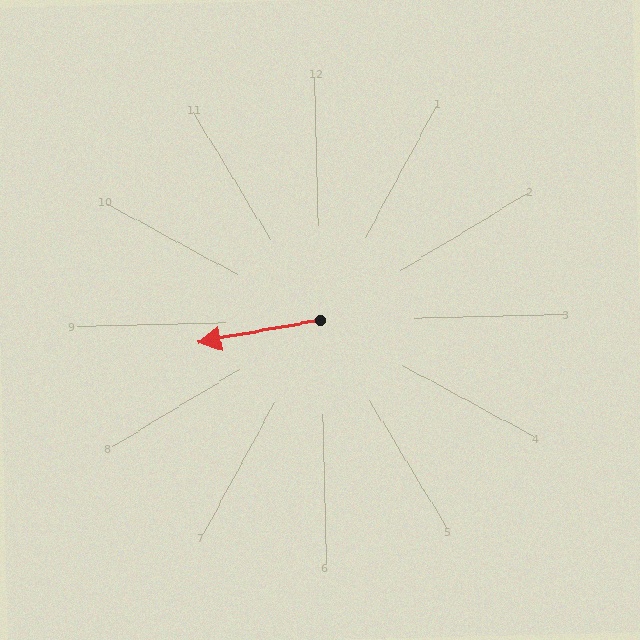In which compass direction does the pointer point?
West.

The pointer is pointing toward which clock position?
Roughly 9 o'clock.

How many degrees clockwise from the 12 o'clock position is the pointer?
Approximately 261 degrees.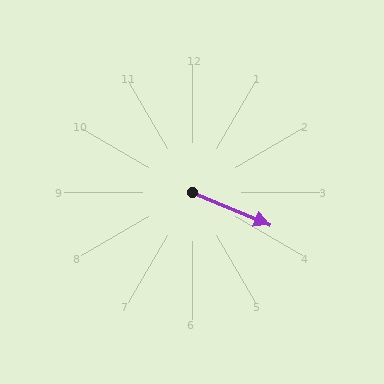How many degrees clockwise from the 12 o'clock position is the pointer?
Approximately 113 degrees.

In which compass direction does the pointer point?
Southeast.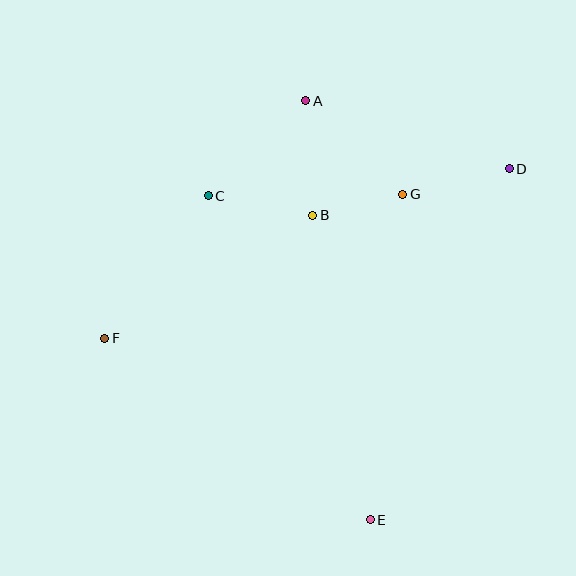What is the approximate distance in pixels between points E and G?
The distance between E and G is approximately 327 pixels.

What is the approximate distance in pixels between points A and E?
The distance between A and E is approximately 424 pixels.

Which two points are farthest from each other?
Points D and F are farthest from each other.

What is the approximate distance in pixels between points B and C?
The distance between B and C is approximately 106 pixels.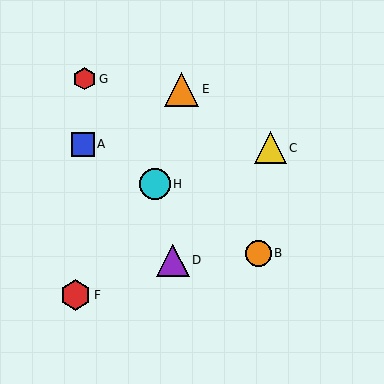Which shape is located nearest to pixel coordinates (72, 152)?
The blue square (labeled A) at (83, 144) is nearest to that location.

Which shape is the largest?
The orange triangle (labeled E) is the largest.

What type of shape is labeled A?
Shape A is a blue square.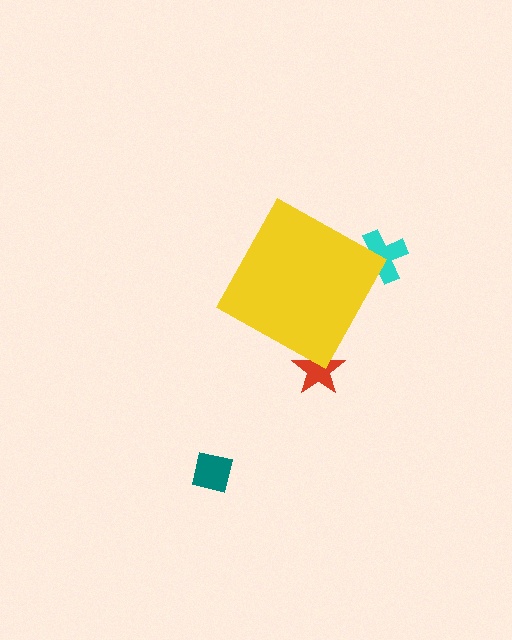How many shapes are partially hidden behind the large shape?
2 shapes are partially hidden.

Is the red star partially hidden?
Yes, the red star is partially hidden behind the yellow diamond.